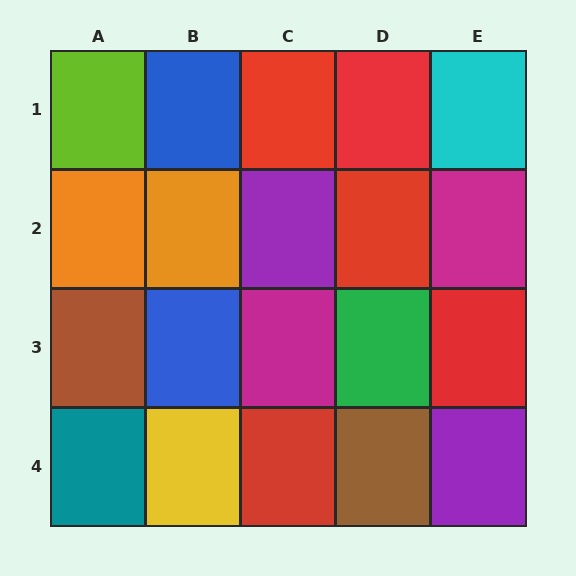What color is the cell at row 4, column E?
Purple.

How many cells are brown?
2 cells are brown.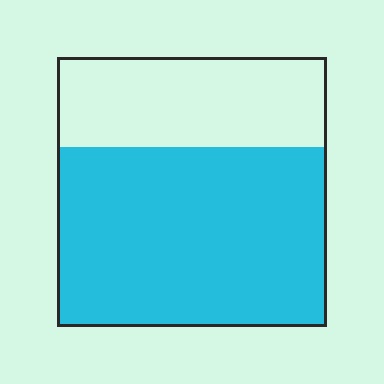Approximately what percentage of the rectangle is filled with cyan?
Approximately 65%.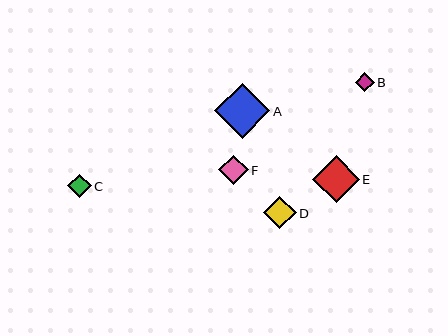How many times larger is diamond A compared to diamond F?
Diamond A is approximately 1.9 times the size of diamond F.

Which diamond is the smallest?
Diamond B is the smallest with a size of approximately 19 pixels.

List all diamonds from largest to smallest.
From largest to smallest: A, E, D, F, C, B.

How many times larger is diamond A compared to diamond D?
Diamond A is approximately 1.7 times the size of diamond D.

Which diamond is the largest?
Diamond A is the largest with a size of approximately 55 pixels.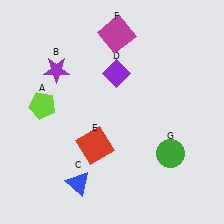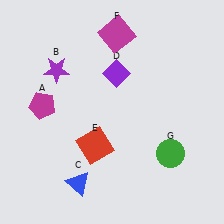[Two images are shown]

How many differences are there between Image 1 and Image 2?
There is 1 difference between the two images.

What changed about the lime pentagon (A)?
In Image 1, A is lime. In Image 2, it changed to magenta.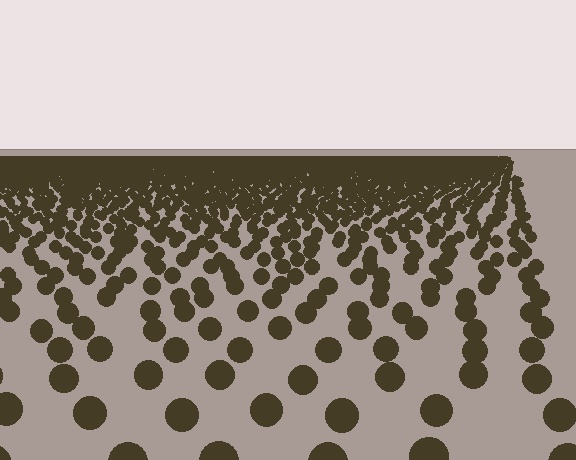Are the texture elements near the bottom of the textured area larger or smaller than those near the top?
Larger. Near the bottom, elements are closer to the viewer and appear at a bigger on-screen size.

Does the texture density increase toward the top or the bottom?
Density increases toward the top.